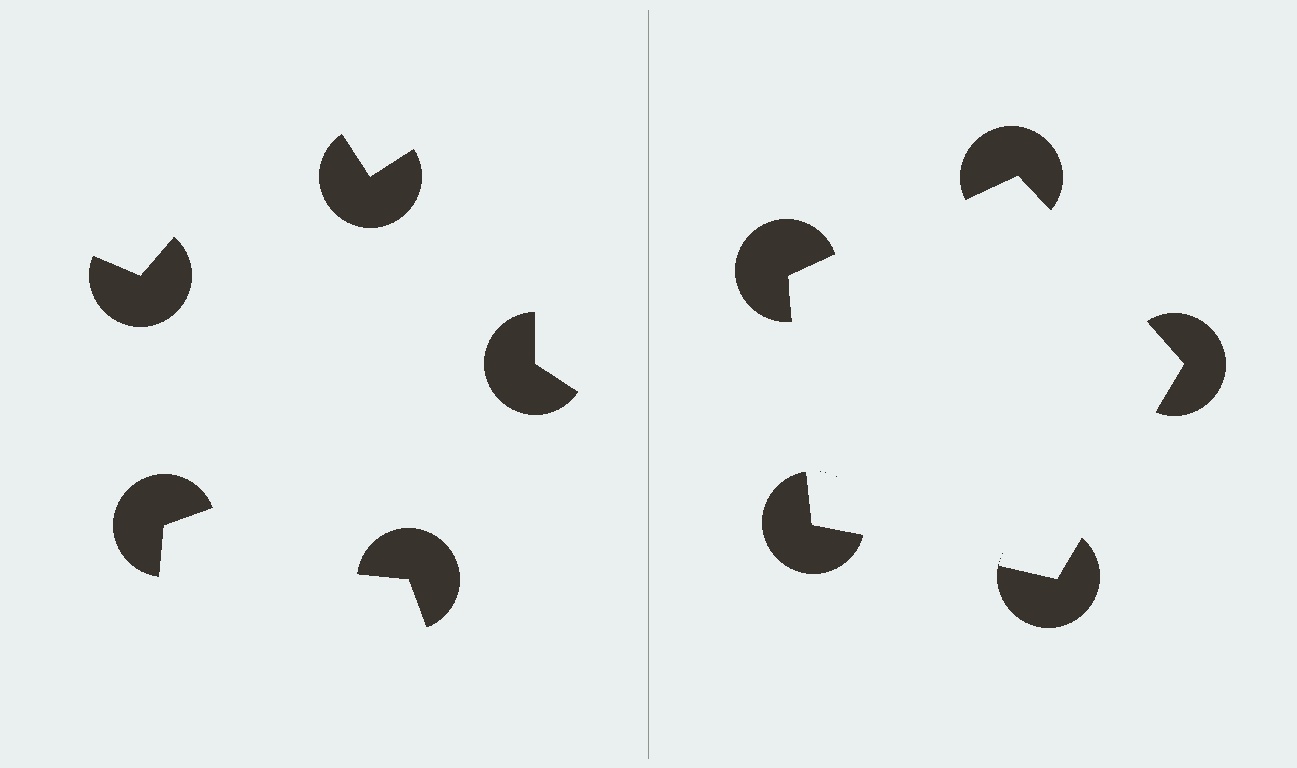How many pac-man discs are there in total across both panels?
10 — 5 on each side.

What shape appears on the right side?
An illusory pentagon.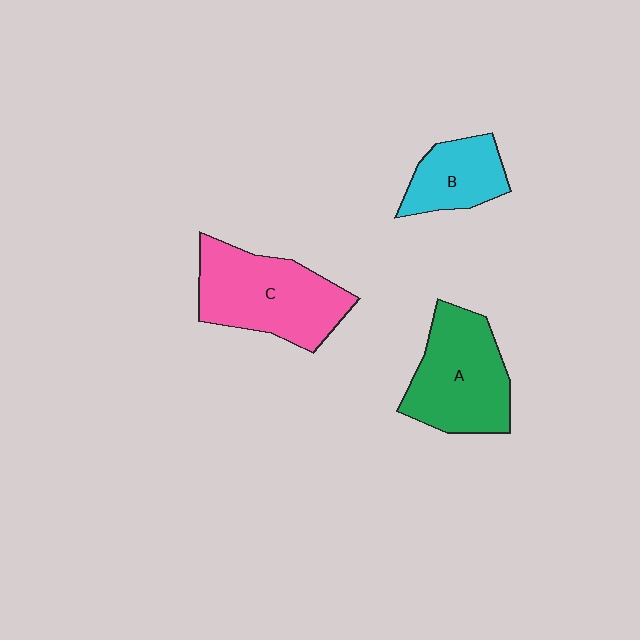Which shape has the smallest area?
Shape B (cyan).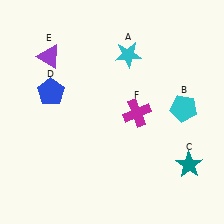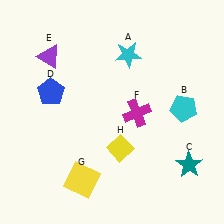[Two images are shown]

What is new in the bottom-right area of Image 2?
A yellow diamond (H) was added in the bottom-right area of Image 2.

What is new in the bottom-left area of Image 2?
A yellow square (G) was added in the bottom-left area of Image 2.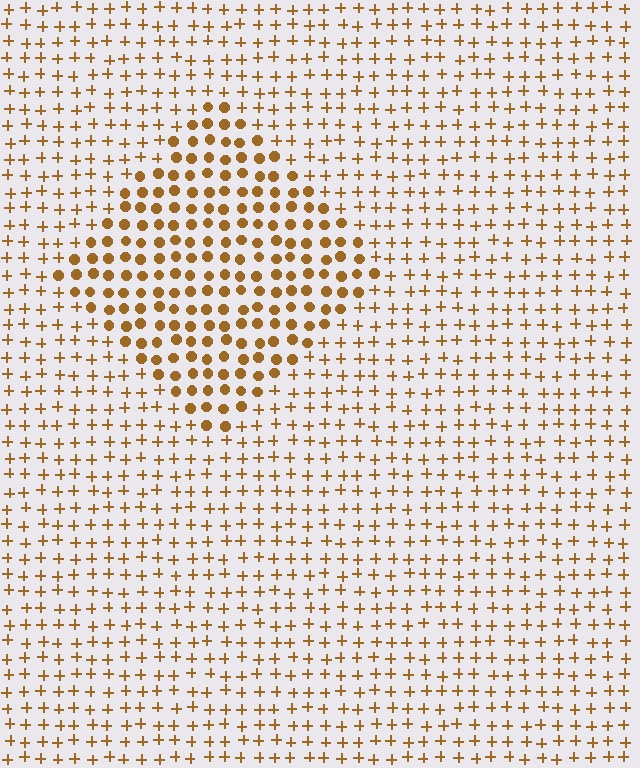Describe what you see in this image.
The image is filled with small brown elements arranged in a uniform grid. A diamond-shaped region contains circles, while the surrounding area contains plus signs. The boundary is defined purely by the change in element shape.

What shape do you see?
I see a diamond.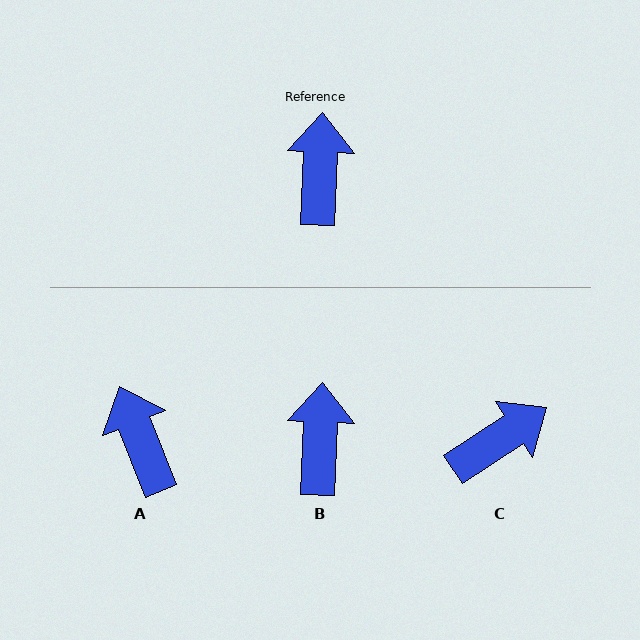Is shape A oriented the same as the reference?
No, it is off by about 24 degrees.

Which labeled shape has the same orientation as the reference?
B.